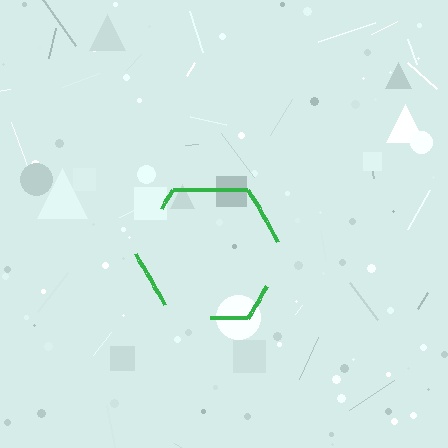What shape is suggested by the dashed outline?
The dashed outline suggests a hexagon.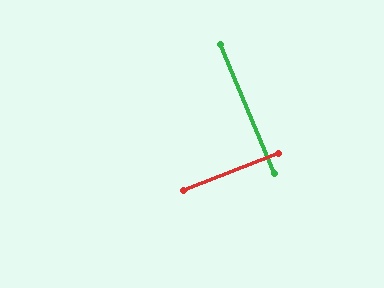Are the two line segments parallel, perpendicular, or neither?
Perpendicular — they meet at approximately 89°.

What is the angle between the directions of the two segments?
Approximately 89 degrees.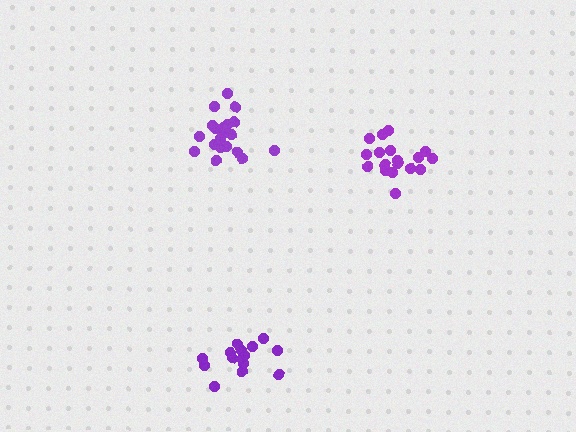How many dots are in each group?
Group 1: 18 dots, Group 2: 17 dots, Group 3: 21 dots (56 total).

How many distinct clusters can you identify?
There are 3 distinct clusters.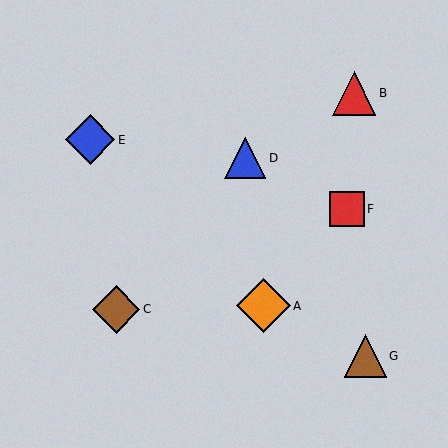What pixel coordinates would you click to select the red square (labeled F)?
Click at (347, 209) to select the red square F.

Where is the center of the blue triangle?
The center of the blue triangle is at (245, 158).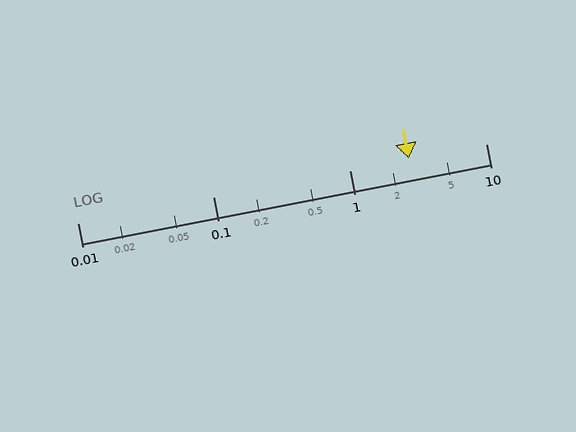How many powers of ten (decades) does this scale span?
The scale spans 3 decades, from 0.01 to 10.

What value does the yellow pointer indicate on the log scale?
The pointer indicates approximately 2.7.